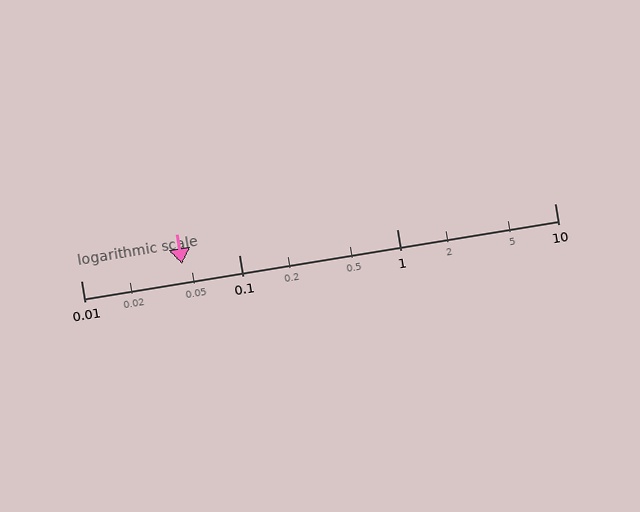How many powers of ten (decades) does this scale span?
The scale spans 3 decades, from 0.01 to 10.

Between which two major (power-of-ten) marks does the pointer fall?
The pointer is between 0.01 and 0.1.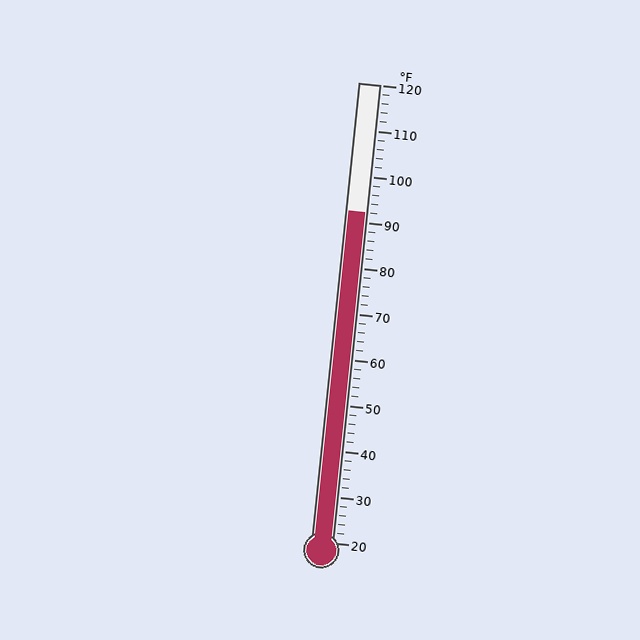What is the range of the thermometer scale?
The thermometer scale ranges from 20°F to 120°F.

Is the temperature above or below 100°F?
The temperature is below 100°F.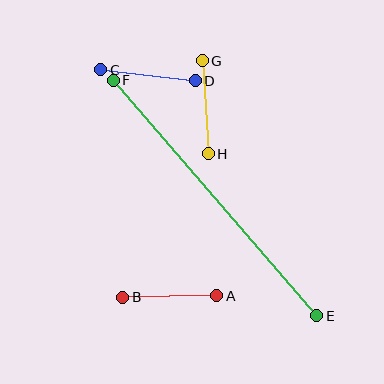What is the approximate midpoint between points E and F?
The midpoint is at approximately (215, 198) pixels.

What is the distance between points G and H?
The distance is approximately 93 pixels.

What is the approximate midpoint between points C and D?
The midpoint is at approximately (148, 75) pixels.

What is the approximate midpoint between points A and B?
The midpoint is at approximately (170, 297) pixels.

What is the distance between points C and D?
The distance is approximately 95 pixels.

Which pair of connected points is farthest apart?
Points E and F are farthest apart.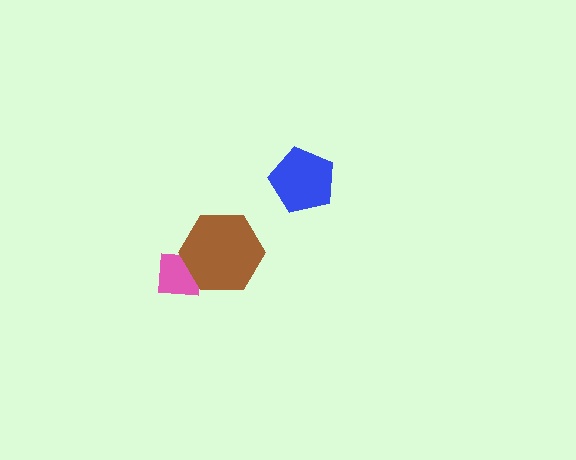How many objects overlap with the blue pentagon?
0 objects overlap with the blue pentagon.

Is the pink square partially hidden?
Yes, it is partially covered by another shape.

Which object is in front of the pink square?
The brown hexagon is in front of the pink square.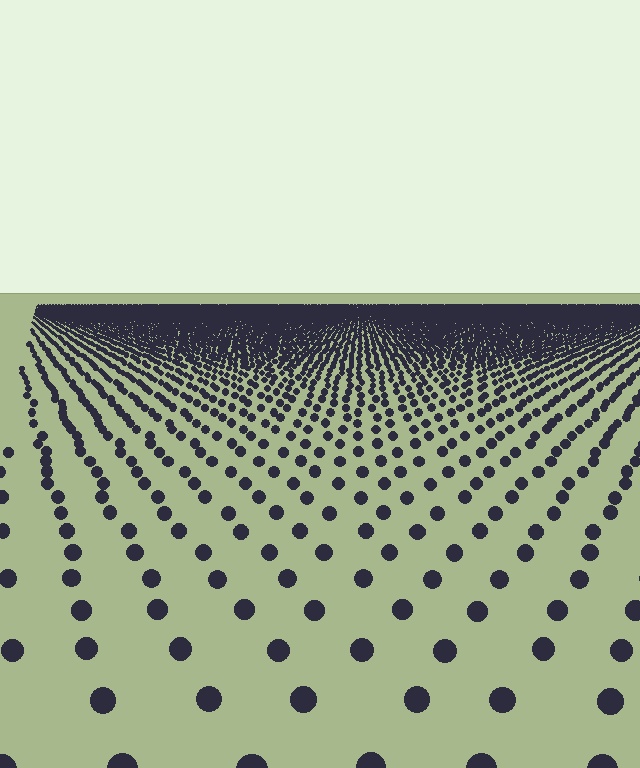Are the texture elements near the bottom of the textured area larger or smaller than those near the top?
Larger. Near the bottom, elements are closer to the viewer and appear at a bigger on-screen size.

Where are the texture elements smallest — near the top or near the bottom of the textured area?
Near the top.